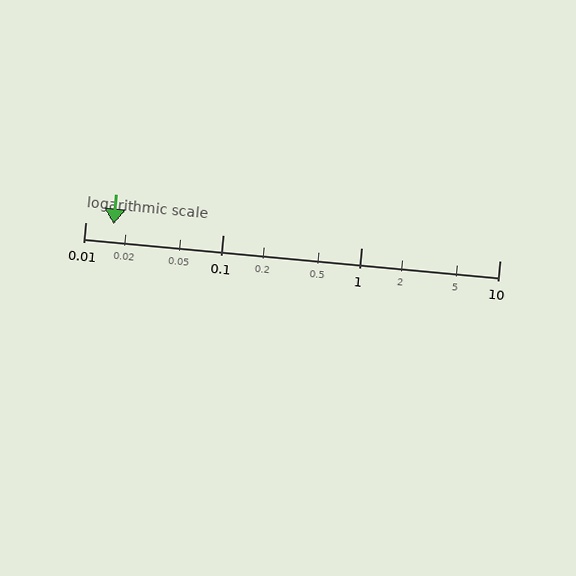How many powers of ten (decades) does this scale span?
The scale spans 3 decades, from 0.01 to 10.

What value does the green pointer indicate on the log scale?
The pointer indicates approximately 0.016.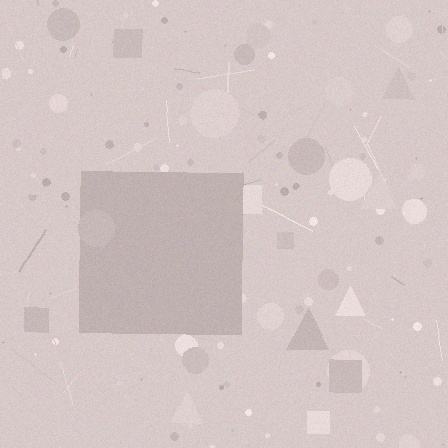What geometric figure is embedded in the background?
A square is embedded in the background.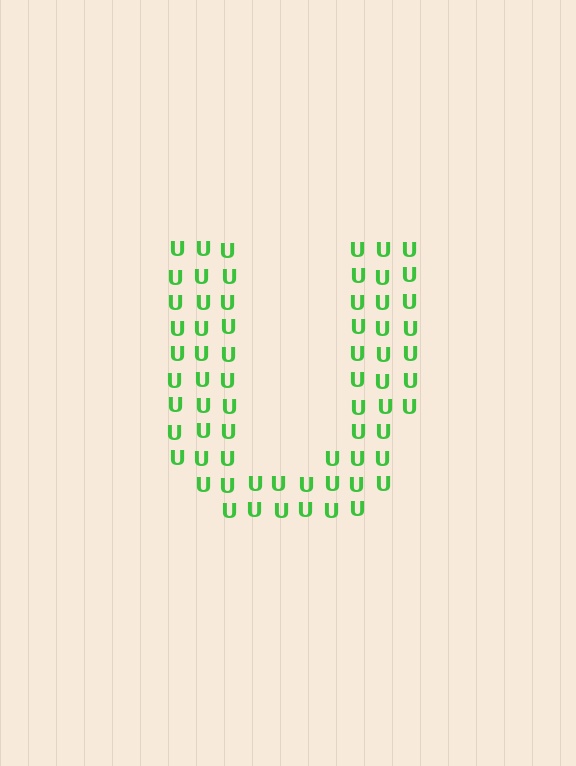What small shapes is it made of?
It is made of small letter U's.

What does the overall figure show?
The overall figure shows the letter U.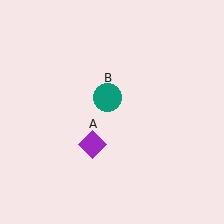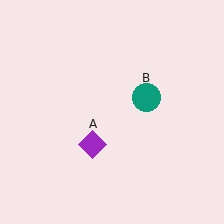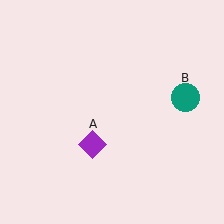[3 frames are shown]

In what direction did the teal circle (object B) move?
The teal circle (object B) moved right.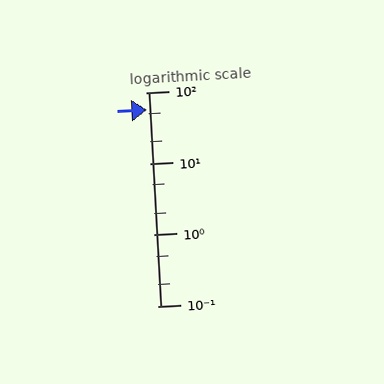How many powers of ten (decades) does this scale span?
The scale spans 3 decades, from 0.1 to 100.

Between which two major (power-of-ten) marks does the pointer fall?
The pointer is between 10 and 100.